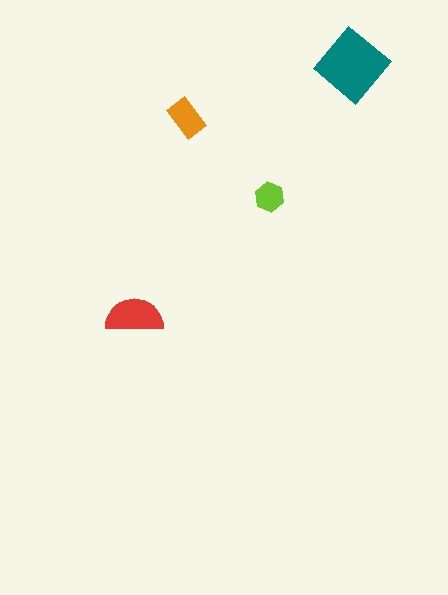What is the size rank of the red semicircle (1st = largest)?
2nd.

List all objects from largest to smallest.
The teal diamond, the red semicircle, the orange rectangle, the lime hexagon.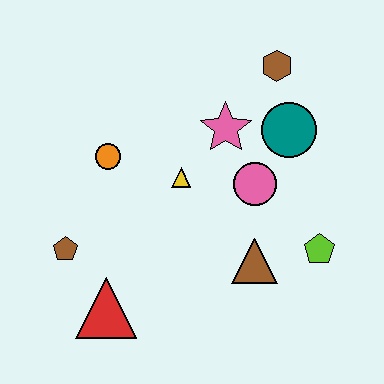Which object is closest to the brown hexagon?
The teal circle is closest to the brown hexagon.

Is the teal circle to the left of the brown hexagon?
No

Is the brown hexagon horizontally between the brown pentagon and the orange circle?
No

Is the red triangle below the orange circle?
Yes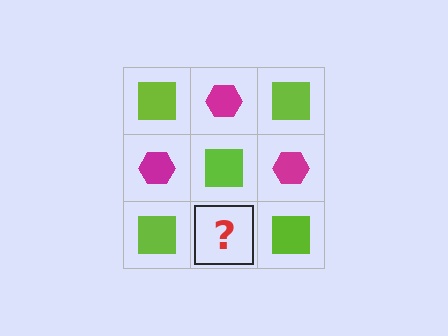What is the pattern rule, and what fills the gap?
The rule is that it alternates lime square and magenta hexagon in a checkerboard pattern. The gap should be filled with a magenta hexagon.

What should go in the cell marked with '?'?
The missing cell should contain a magenta hexagon.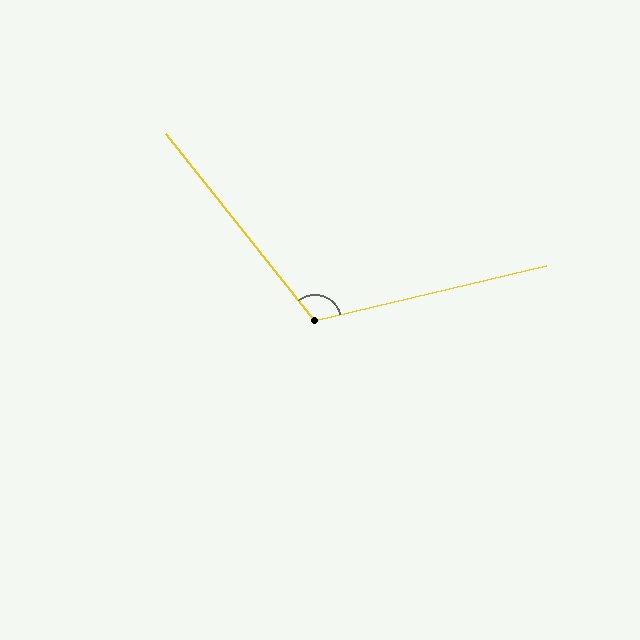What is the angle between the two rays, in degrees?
Approximately 115 degrees.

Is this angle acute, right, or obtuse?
It is obtuse.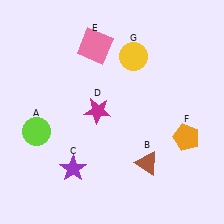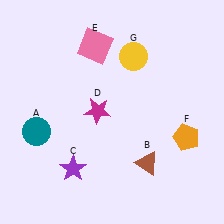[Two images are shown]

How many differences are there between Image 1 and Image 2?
There is 1 difference between the two images.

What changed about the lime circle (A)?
In Image 1, A is lime. In Image 2, it changed to teal.